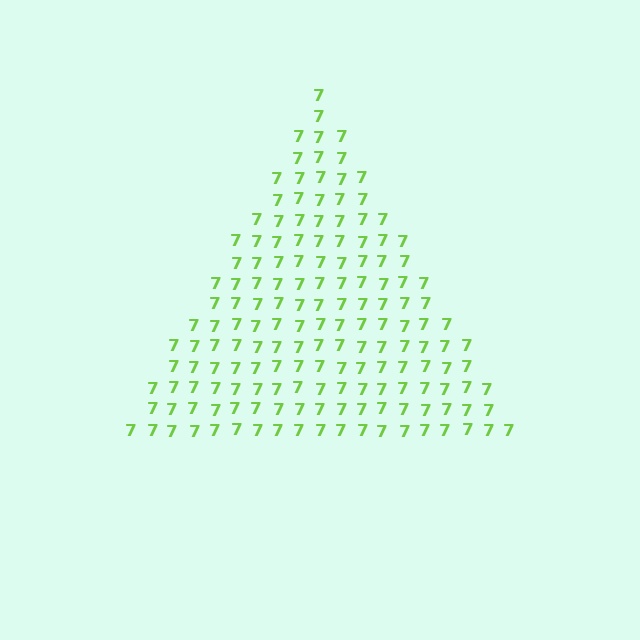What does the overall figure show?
The overall figure shows a triangle.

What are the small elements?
The small elements are digit 7's.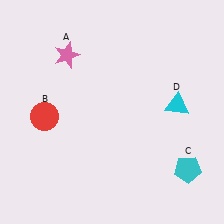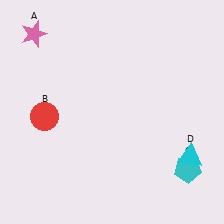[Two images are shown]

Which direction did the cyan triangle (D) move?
The cyan triangle (D) moved down.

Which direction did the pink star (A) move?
The pink star (A) moved left.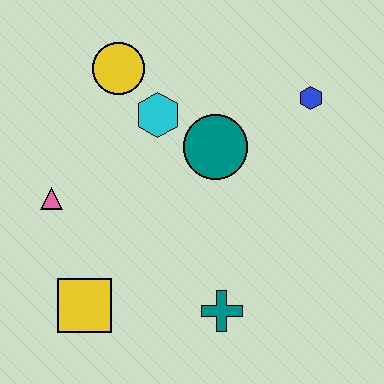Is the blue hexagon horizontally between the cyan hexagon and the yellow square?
No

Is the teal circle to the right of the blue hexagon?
No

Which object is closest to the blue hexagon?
The teal circle is closest to the blue hexagon.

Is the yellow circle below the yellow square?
No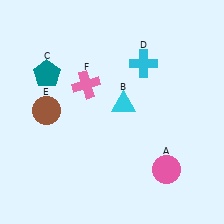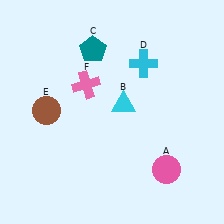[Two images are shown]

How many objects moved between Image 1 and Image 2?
1 object moved between the two images.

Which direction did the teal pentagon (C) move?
The teal pentagon (C) moved right.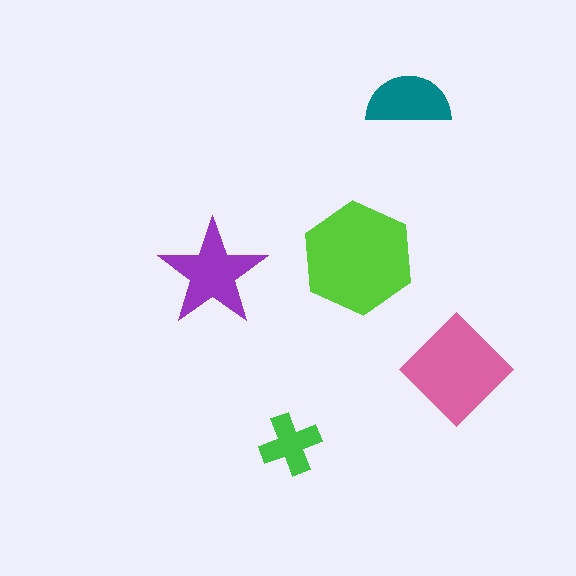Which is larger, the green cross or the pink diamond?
The pink diamond.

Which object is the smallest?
The green cross.